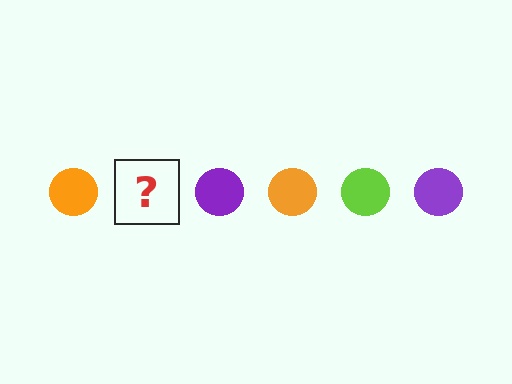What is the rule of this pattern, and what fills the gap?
The rule is that the pattern cycles through orange, lime, purple circles. The gap should be filled with a lime circle.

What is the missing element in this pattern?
The missing element is a lime circle.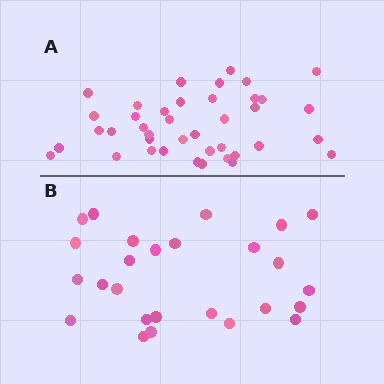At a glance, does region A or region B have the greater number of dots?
Region A (the top region) has more dots.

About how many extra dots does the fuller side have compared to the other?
Region A has approximately 15 more dots than region B.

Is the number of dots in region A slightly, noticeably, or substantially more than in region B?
Region A has substantially more. The ratio is roughly 1.5 to 1.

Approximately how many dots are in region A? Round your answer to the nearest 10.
About 40 dots.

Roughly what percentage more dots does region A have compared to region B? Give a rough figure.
About 55% more.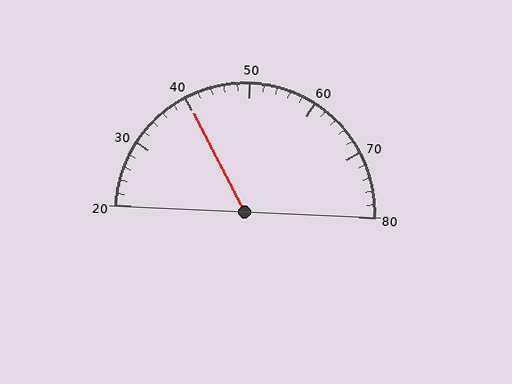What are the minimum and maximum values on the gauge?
The gauge ranges from 20 to 80.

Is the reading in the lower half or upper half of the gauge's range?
The reading is in the lower half of the range (20 to 80).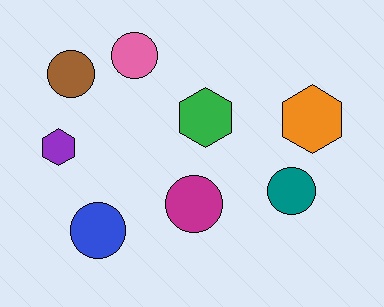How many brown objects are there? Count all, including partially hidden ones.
There is 1 brown object.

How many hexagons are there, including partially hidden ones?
There are 3 hexagons.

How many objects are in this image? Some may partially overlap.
There are 8 objects.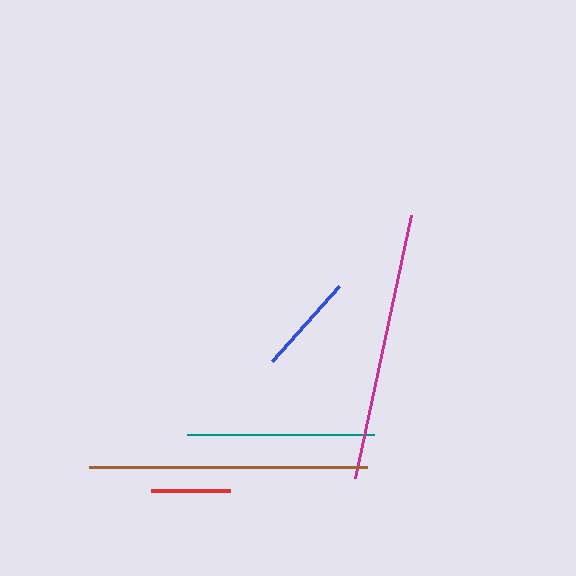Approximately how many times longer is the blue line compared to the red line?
The blue line is approximately 1.3 times the length of the red line.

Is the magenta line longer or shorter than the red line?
The magenta line is longer than the red line.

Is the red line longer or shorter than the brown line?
The brown line is longer than the red line.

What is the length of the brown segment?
The brown segment is approximately 277 pixels long.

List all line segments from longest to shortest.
From longest to shortest: brown, magenta, teal, blue, red.